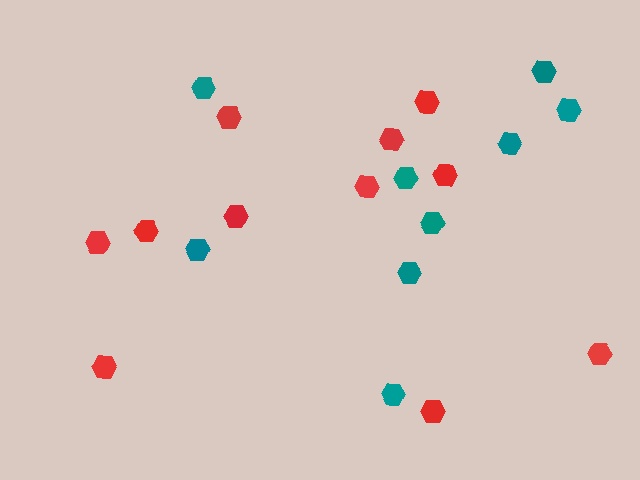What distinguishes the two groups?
There are 2 groups: one group of red hexagons (11) and one group of teal hexagons (9).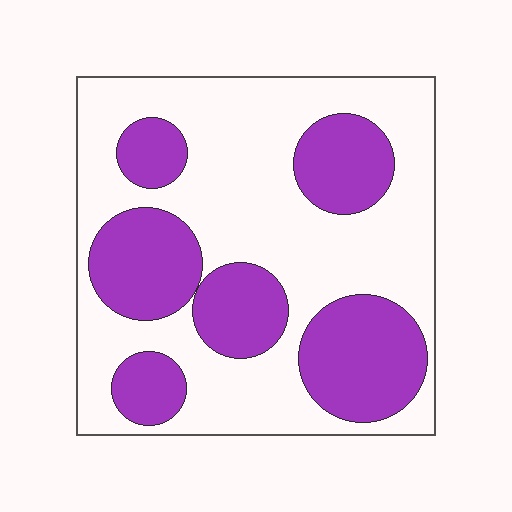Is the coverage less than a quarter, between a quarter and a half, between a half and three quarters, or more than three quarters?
Between a quarter and a half.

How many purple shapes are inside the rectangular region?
6.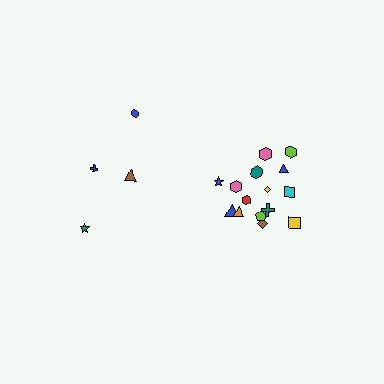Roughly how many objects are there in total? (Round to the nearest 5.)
Roughly 20 objects in total.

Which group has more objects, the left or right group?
The right group.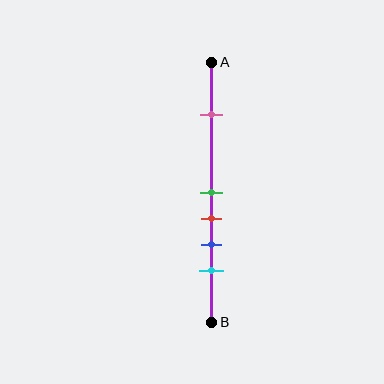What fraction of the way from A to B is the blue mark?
The blue mark is approximately 70% (0.7) of the way from A to B.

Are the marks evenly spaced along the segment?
No, the marks are not evenly spaced.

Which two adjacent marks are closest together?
The green and red marks are the closest adjacent pair.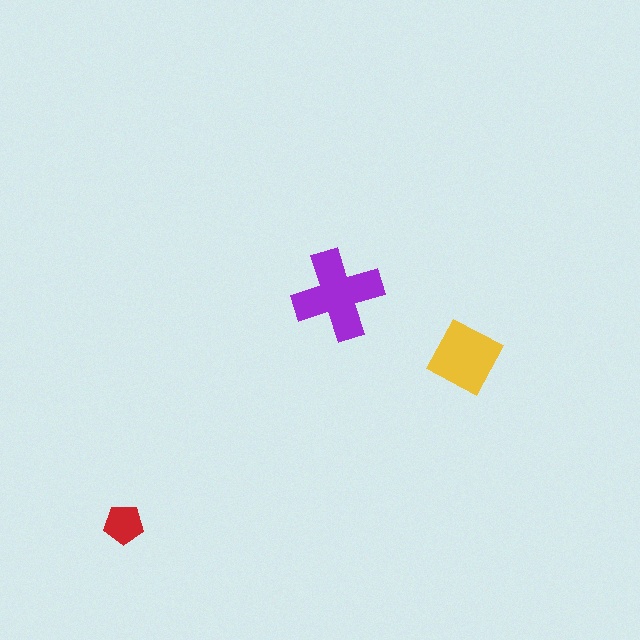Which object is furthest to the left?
The red pentagon is leftmost.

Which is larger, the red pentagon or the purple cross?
The purple cross.